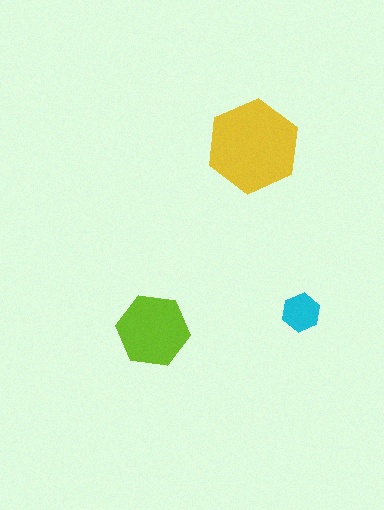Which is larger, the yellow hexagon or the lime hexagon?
The yellow one.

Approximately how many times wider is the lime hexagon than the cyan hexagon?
About 2 times wider.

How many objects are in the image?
There are 3 objects in the image.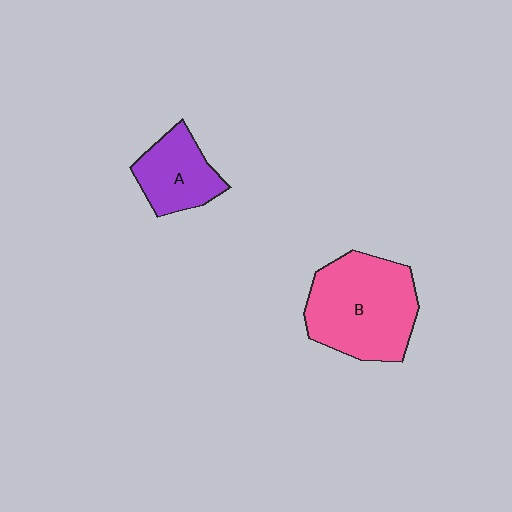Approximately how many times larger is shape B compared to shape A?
Approximately 1.9 times.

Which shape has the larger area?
Shape B (pink).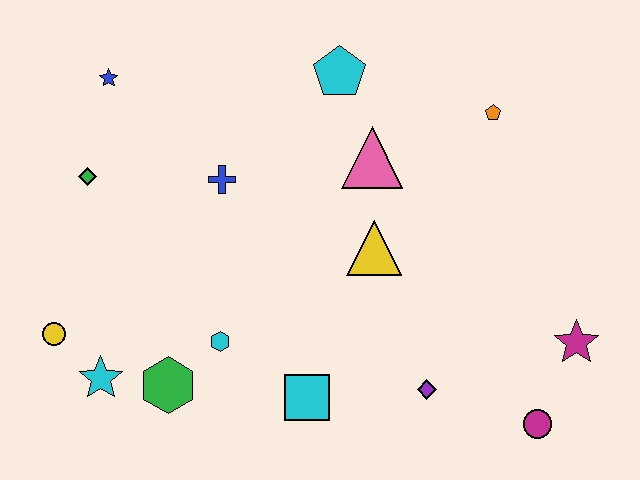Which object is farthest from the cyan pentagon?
The magenta circle is farthest from the cyan pentagon.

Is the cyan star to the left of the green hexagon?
Yes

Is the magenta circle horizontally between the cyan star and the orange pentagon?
No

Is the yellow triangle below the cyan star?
No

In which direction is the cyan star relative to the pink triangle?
The cyan star is to the left of the pink triangle.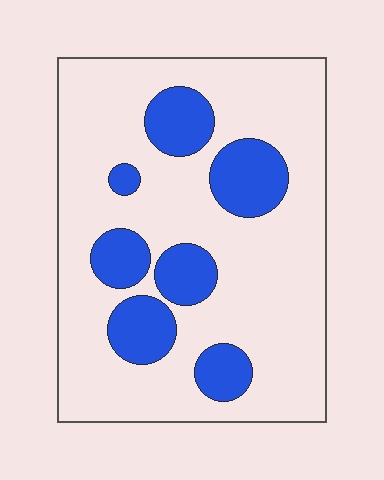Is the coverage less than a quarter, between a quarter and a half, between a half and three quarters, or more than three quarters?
Less than a quarter.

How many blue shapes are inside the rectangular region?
7.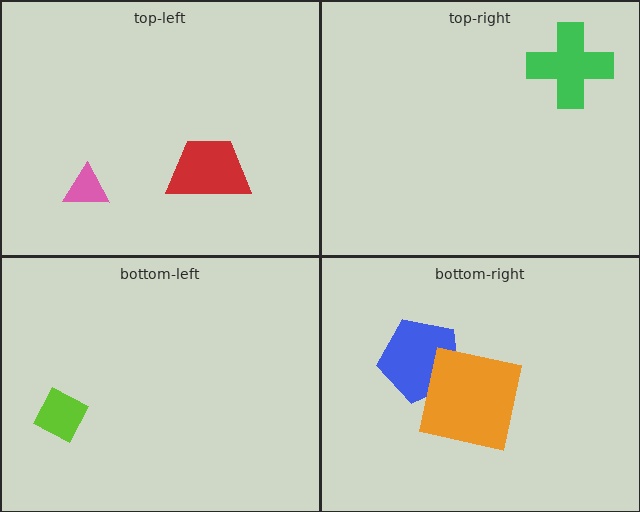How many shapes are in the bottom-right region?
2.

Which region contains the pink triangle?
The top-left region.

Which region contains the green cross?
The top-right region.